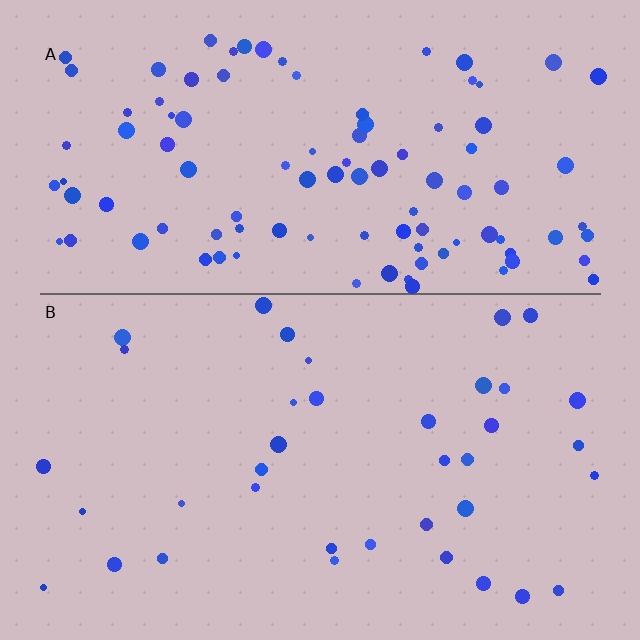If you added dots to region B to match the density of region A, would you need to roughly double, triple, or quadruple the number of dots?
Approximately triple.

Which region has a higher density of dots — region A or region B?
A (the top).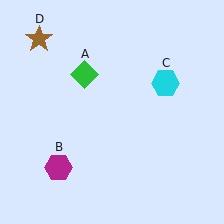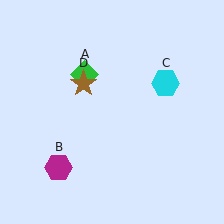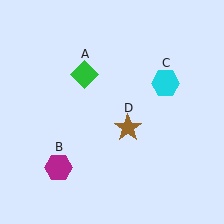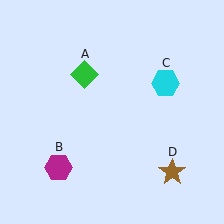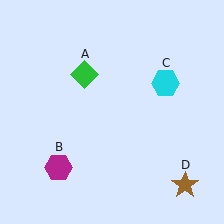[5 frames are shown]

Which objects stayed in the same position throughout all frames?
Green diamond (object A) and magenta hexagon (object B) and cyan hexagon (object C) remained stationary.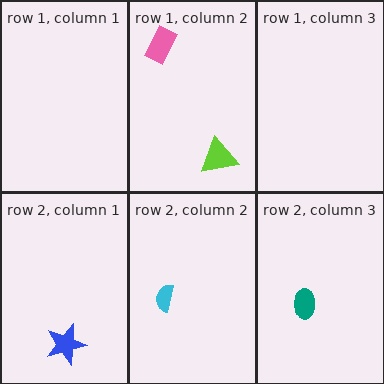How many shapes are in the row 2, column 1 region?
1.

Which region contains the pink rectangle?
The row 1, column 2 region.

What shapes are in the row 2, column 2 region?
The cyan semicircle.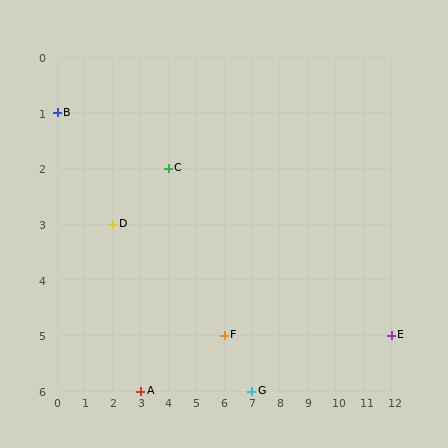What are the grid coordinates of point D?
Point D is at grid coordinates (2, 3).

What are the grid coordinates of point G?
Point G is at grid coordinates (7, 6).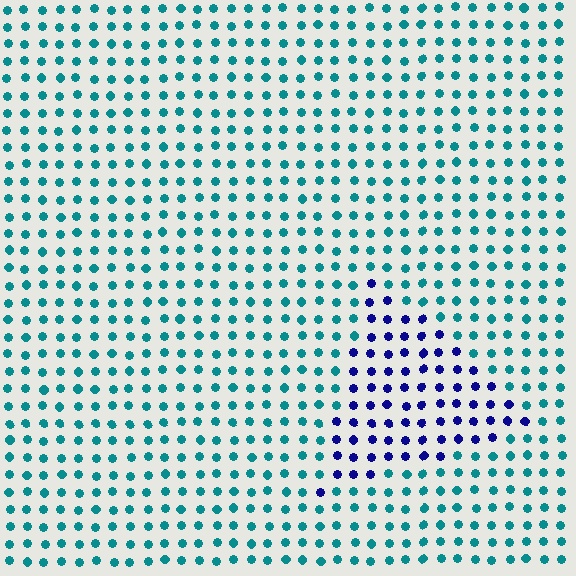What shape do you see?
I see a triangle.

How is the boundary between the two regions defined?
The boundary is defined purely by a slight shift in hue (about 61 degrees). Spacing, size, and orientation are identical on both sides.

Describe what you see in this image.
The image is filled with small teal elements in a uniform arrangement. A triangle-shaped region is visible where the elements are tinted to a slightly different hue, forming a subtle color boundary.